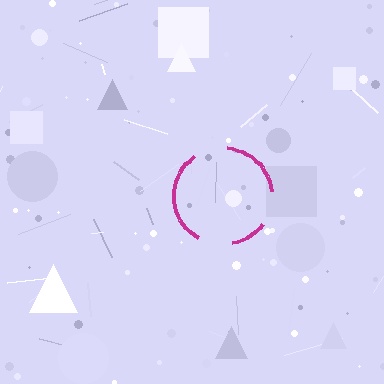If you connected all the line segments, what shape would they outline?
They would outline a circle.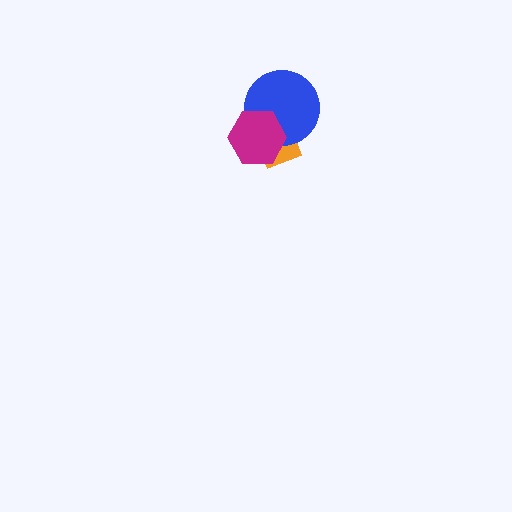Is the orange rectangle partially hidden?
Yes, it is partially covered by another shape.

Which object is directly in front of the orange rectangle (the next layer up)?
The blue circle is directly in front of the orange rectangle.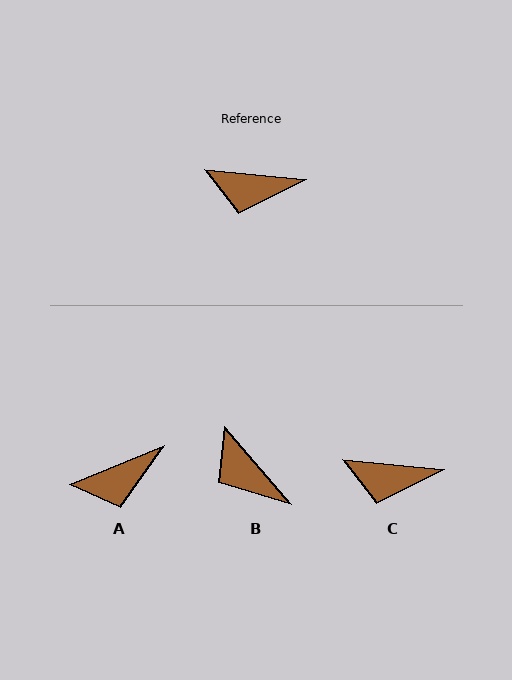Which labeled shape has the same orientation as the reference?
C.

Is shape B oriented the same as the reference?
No, it is off by about 43 degrees.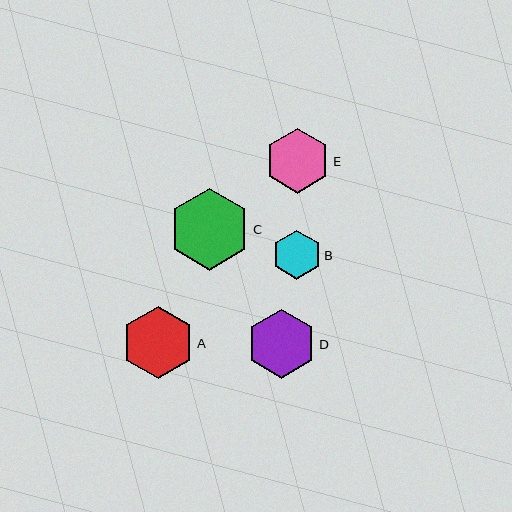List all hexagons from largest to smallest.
From largest to smallest: C, A, D, E, B.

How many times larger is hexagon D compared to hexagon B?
Hexagon D is approximately 1.4 times the size of hexagon B.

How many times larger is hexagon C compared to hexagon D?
Hexagon C is approximately 1.2 times the size of hexagon D.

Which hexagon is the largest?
Hexagon C is the largest with a size of approximately 82 pixels.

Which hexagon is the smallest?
Hexagon B is the smallest with a size of approximately 49 pixels.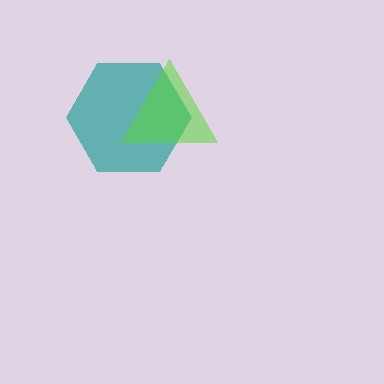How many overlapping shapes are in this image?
There are 2 overlapping shapes in the image.